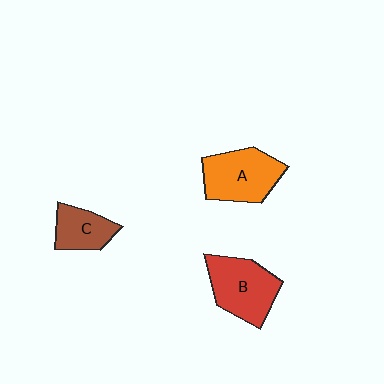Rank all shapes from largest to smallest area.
From largest to smallest: B (red), A (orange), C (brown).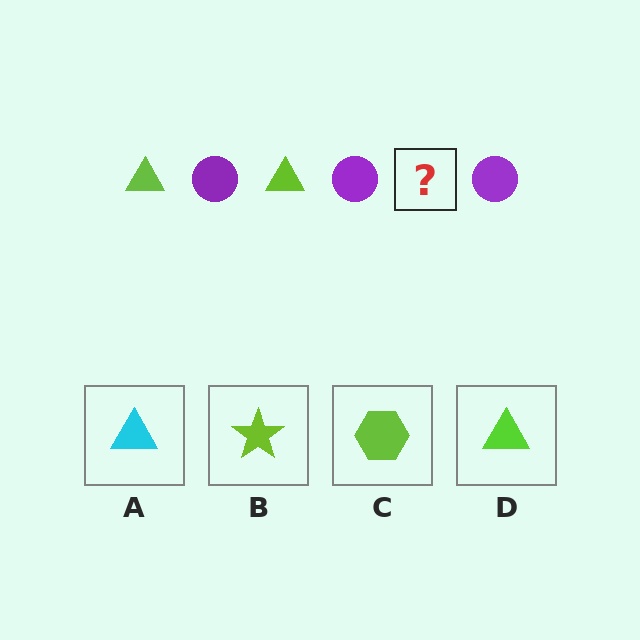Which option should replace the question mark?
Option D.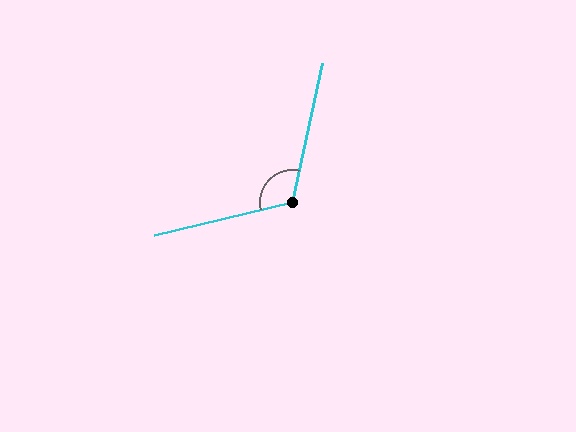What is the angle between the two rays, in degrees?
Approximately 116 degrees.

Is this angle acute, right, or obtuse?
It is obtuse.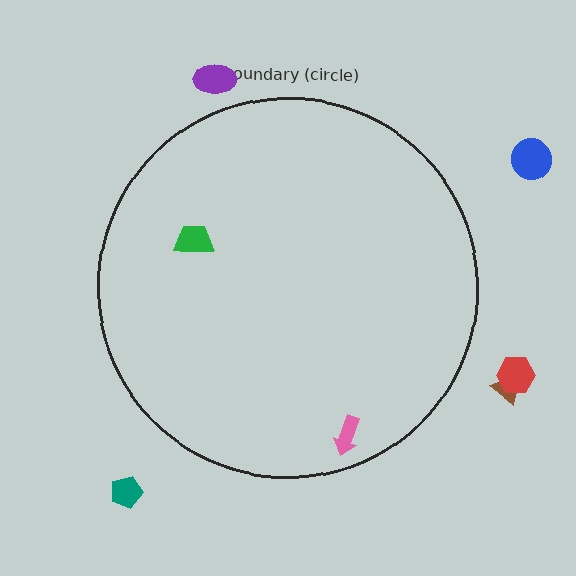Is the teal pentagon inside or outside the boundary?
Outside.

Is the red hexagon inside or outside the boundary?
Outside.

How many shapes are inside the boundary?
2 inside, 5 outside.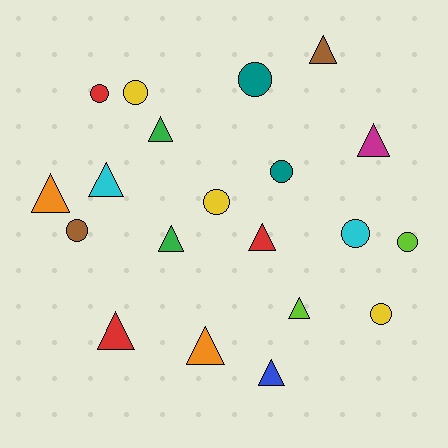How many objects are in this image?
There are 20 objects.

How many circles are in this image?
There are 9 circles.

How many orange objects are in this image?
There are 2 orange objects.